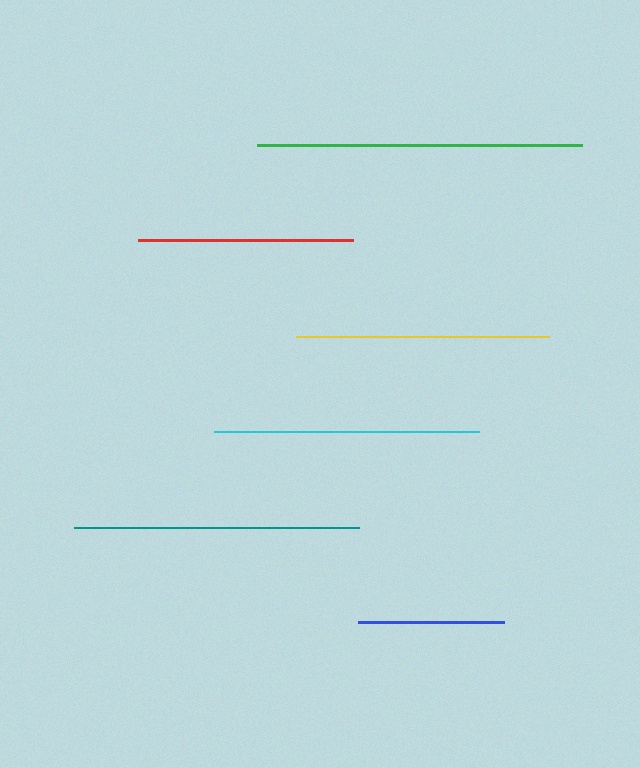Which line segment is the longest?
The green line is the longest at approximately 325 pixels.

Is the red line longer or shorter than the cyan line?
The cyan line is longer than the red line.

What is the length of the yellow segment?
The yellow segment is approximately 253 pixels long.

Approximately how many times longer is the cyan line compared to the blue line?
The cyan line is approximately 1.8 times the length of the blue line.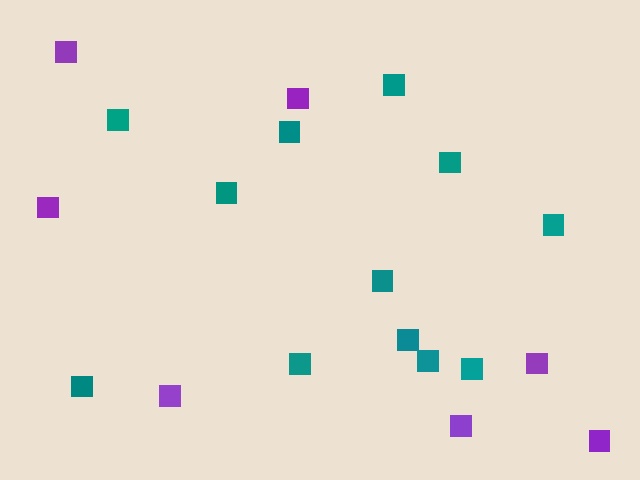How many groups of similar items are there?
There are 2 groups: one group of purple squares (7) and one group of teal squares (12).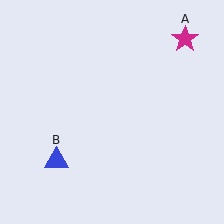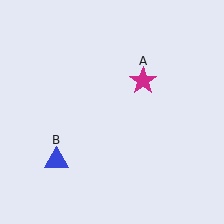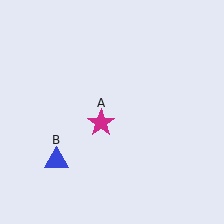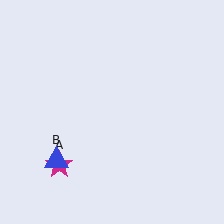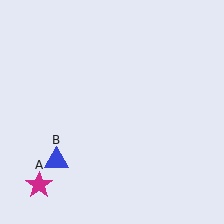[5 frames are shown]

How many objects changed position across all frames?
1 object changed position: magenta star (object A).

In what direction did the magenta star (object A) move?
The magenta star (object A) moved down and to the left.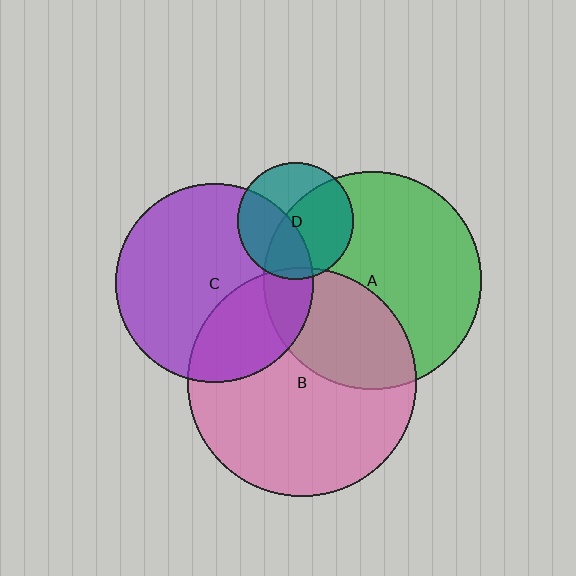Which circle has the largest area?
Circle B (pink).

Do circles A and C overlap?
Yes.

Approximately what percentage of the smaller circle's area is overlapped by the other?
Approximately 15%.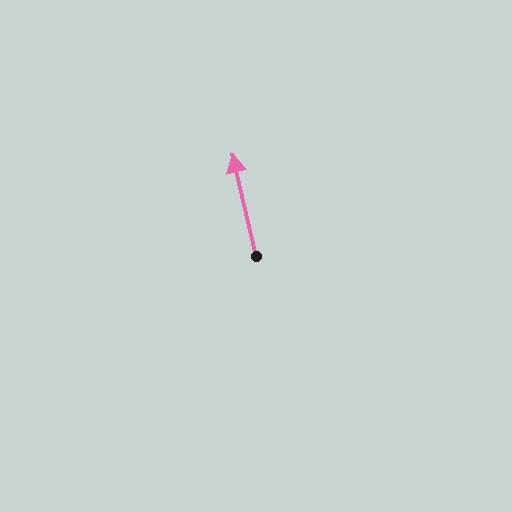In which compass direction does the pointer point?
North.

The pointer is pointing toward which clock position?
Roughly 12 o'clock.